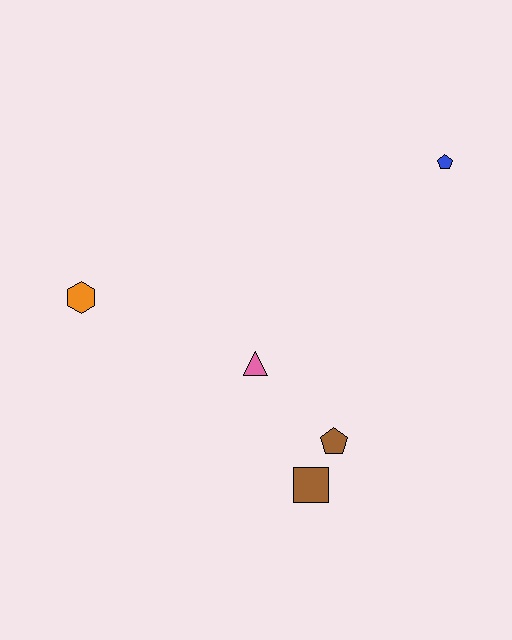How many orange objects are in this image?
There is 1 orange object.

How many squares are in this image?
There is 1 square.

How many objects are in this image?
There are 5 objects.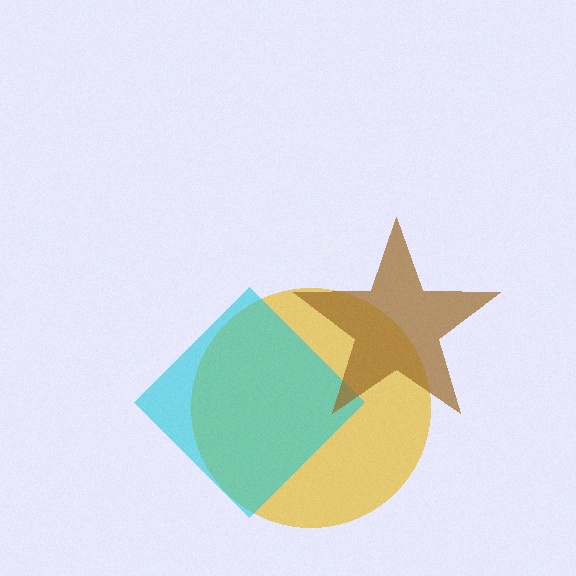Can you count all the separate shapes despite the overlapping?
Yes, there are 3 separate shapes.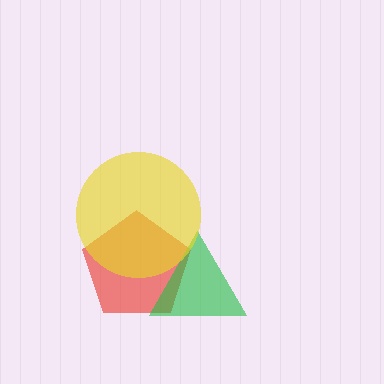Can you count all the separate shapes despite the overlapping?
Yes, there are 3 separate shapes.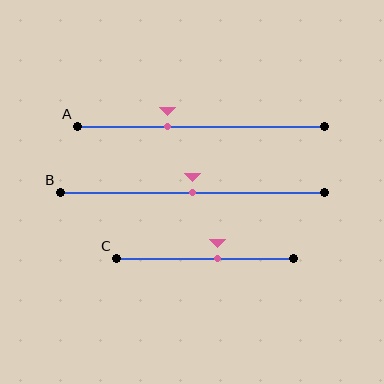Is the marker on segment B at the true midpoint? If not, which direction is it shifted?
Yes, the marker on segment B is at the true midpoint.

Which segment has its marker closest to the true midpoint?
Segment B has its marker closest to the true midpoint.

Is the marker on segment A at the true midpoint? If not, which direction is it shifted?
No, the marker on segment A is shifted to the left by about 13% of the segment length.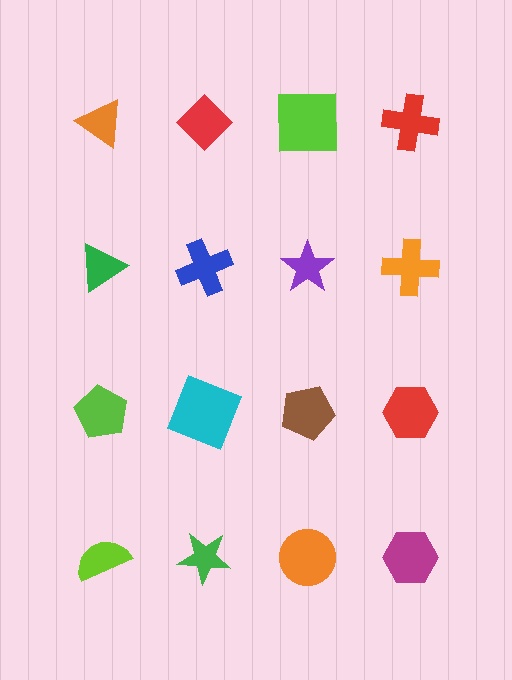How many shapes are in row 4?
4 shapes.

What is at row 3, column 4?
A red hexagon.